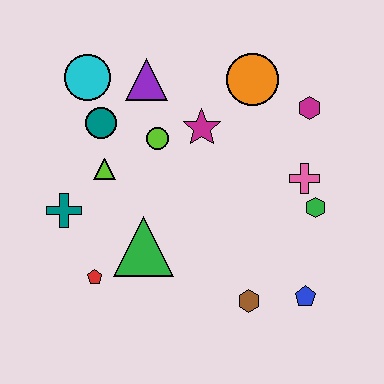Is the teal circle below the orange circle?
Yes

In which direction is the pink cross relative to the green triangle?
The pink cross is to the right of the green triangle.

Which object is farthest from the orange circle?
The red pentagon is farthest from the orange circle.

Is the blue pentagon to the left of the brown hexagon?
No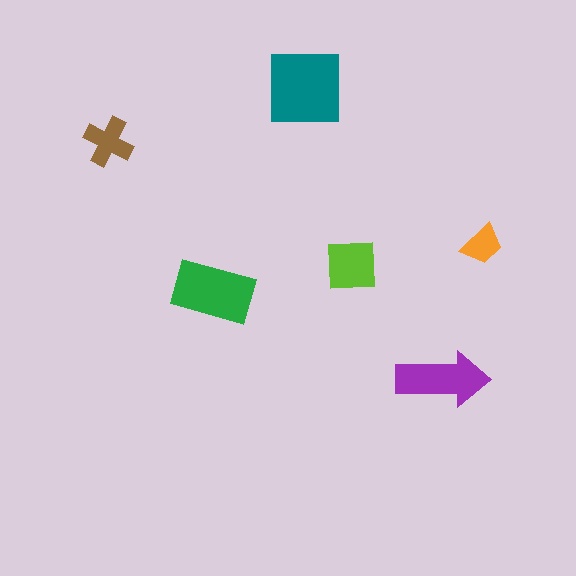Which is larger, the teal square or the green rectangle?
The teal square.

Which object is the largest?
The teal square.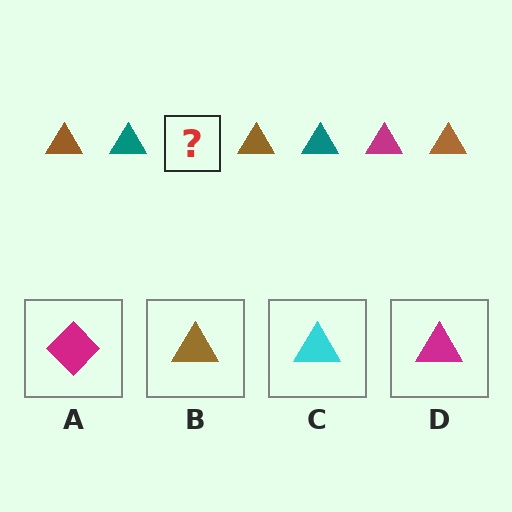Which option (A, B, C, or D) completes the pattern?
D.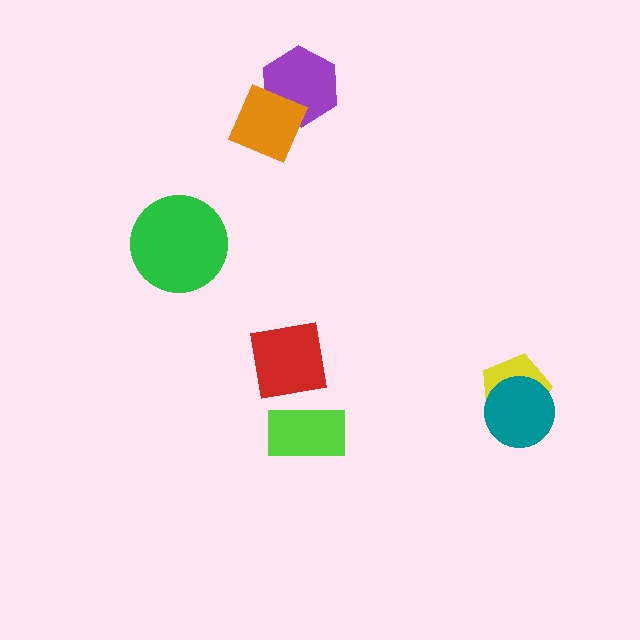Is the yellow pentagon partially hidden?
Yes, it is partially covered by another shape.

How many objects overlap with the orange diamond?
1 object overlaps with the orange diamond.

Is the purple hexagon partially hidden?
Yes, it is partially covered by another shape.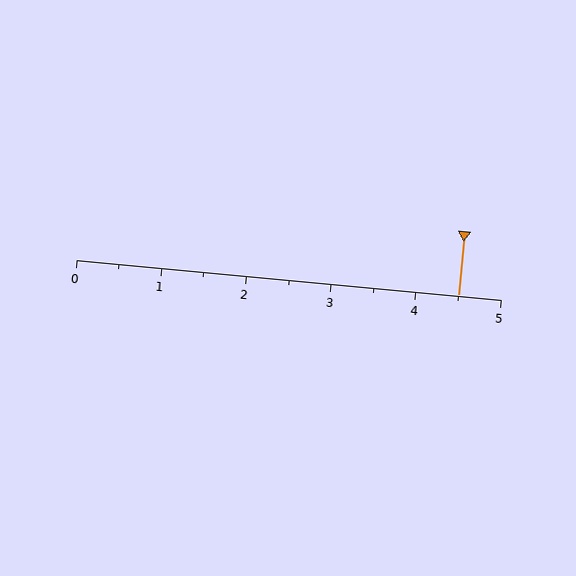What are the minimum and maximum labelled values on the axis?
The axis runs from 0 to 5.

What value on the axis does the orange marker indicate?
The marker indicates approximately 4.5.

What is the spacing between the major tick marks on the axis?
The major ticks are spaced 1 apart.